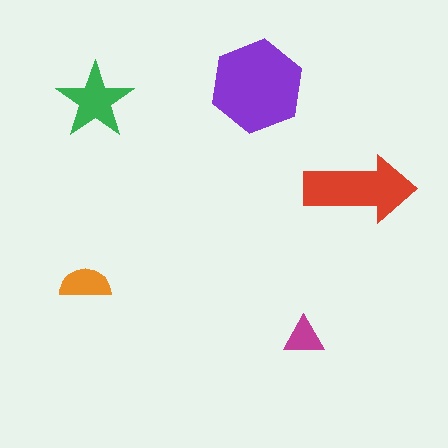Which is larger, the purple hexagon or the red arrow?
The purple hexagon.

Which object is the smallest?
The magenta triangle.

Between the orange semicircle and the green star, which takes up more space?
The green star.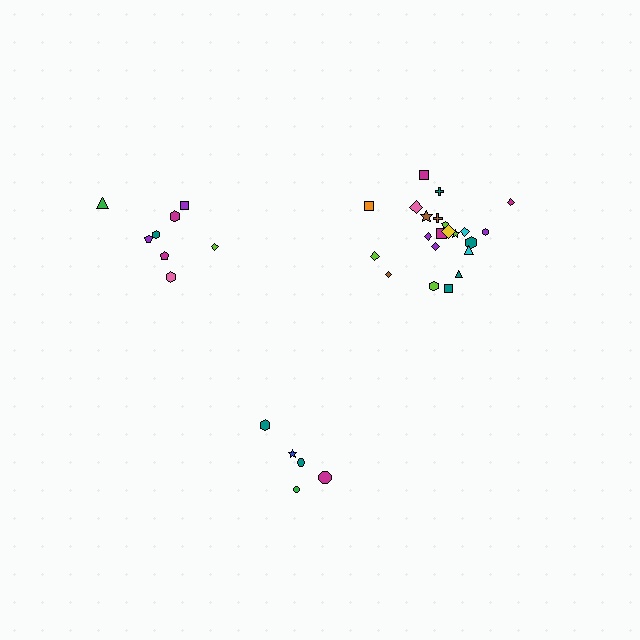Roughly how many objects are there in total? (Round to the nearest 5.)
Roughly 35 objects in total.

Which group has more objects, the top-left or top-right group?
The top-right group.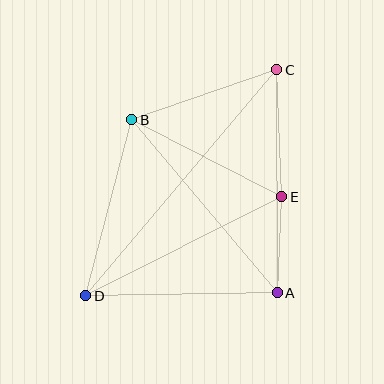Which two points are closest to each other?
Points A and E are closest to each other.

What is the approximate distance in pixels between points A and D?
The distance between A and D is approximately 192 pixels.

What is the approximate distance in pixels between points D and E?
The distance between D and E is approximately 220 pixels.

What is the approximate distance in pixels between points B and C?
The distance between B and C is approximately 153 pixels.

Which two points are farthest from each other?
Points C and D are farthest from each other.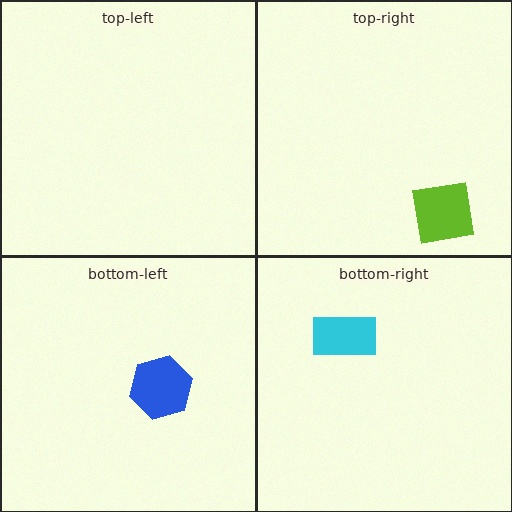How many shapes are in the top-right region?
1.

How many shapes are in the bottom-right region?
1.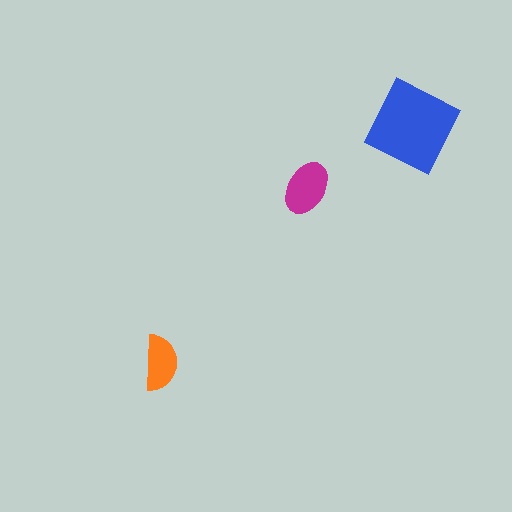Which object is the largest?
The blue square.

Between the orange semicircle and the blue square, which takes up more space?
The blue square.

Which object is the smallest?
The orange semicircle.